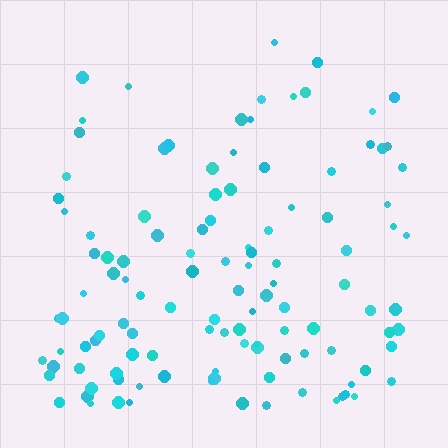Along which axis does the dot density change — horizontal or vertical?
Vertical.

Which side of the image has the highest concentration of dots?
The bottom.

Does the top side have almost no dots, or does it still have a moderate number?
Still a moderate number, just noticeably fewer than the bottom.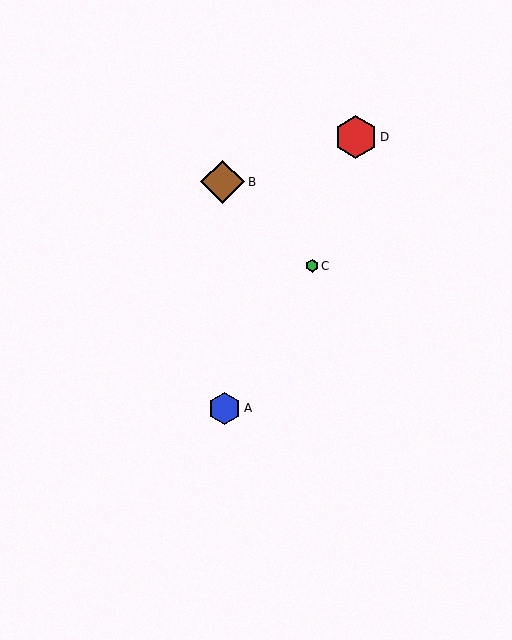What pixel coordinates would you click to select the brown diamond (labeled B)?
Click at (223, 182) to select the brown diamond B.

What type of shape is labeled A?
Shape A is a blue hexagon.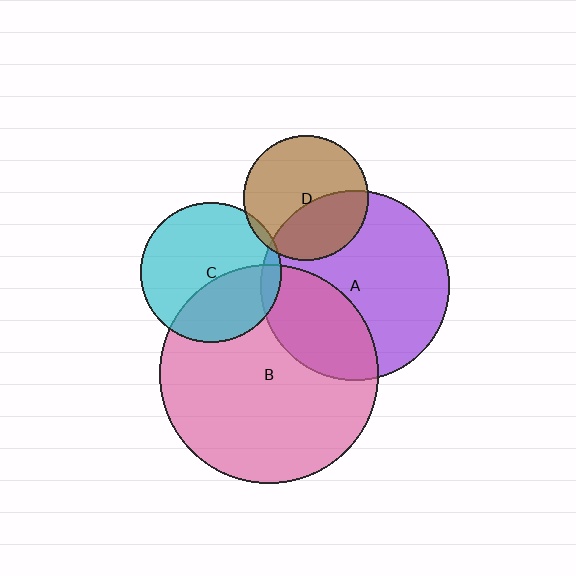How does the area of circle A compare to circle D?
Approximately 2.3 times.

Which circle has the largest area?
Circle B (pink).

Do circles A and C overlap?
Yes.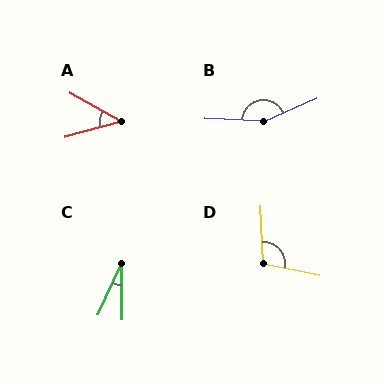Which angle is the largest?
B, at approximately 154 degrees.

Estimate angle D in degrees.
Approximately 103 degrees.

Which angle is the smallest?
C, at approximately 25 degrees.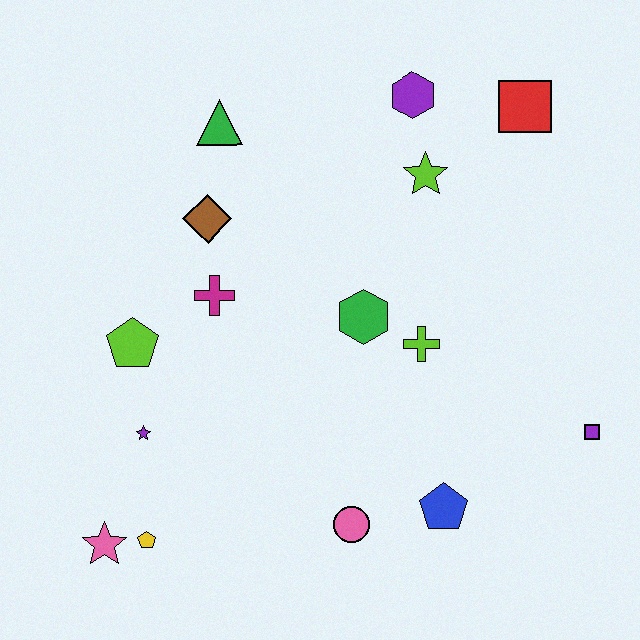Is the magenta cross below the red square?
Yes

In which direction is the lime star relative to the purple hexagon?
The lime star is below the purple hexagon.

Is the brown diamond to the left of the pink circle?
Yes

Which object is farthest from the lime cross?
The pink star is farthest from the lime cross.